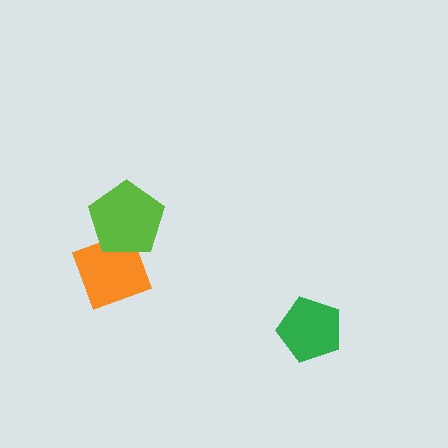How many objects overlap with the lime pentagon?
1 object overlaps with the lime pentagon.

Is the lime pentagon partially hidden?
No, no other shape covers it.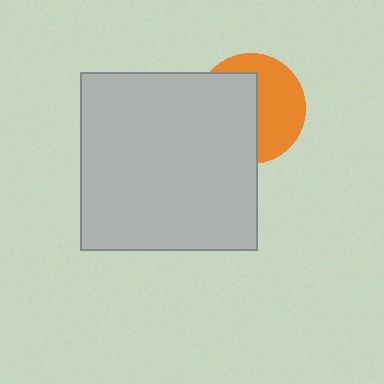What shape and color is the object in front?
The object in front is a light gray square.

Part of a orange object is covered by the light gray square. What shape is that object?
It is a circle.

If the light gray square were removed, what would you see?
You would see the complete orange circle.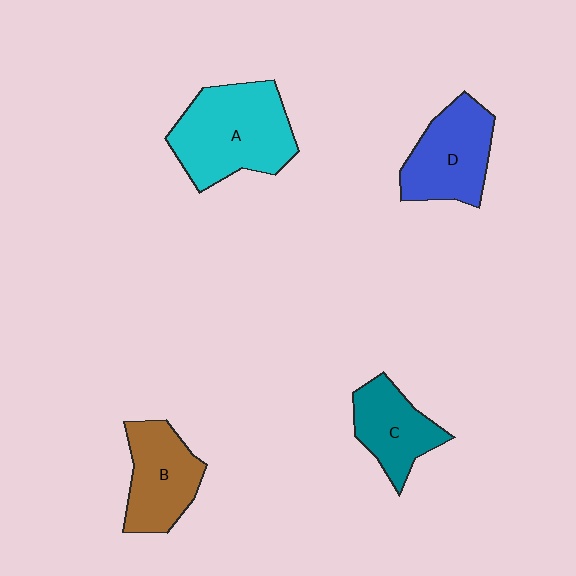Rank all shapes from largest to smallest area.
From largest to smallest: A (cyan), D (blue), B (brown), C (teal).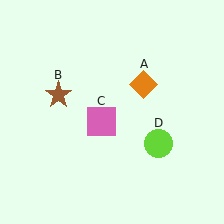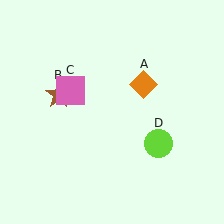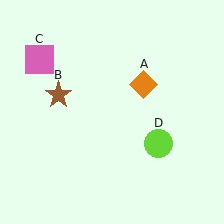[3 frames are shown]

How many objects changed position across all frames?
1 object changed position: pink square (object C).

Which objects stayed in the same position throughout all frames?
Orange diamond (object A) and brown star (object B) and lime circle (object D) remained stationary.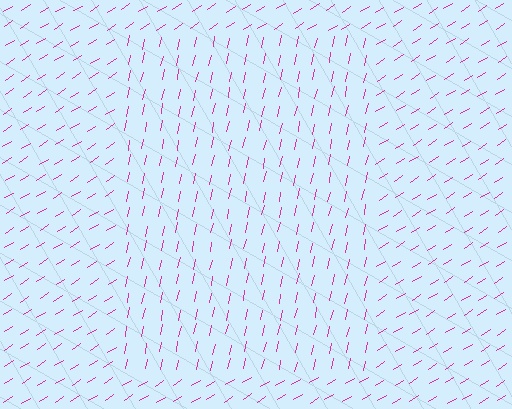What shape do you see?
I see a rectangle.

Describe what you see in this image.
The image is filled with small magenta line segments. A rectangle region in the image has lines oriented differently from the surrounding lines, creating a visible texture boundary.